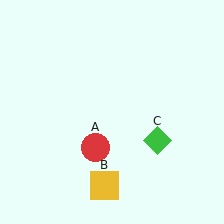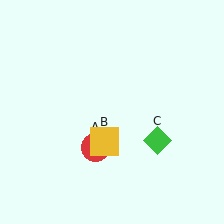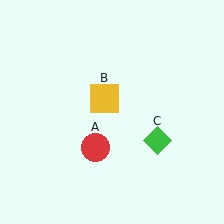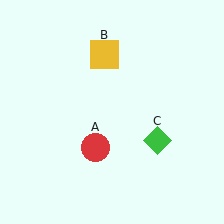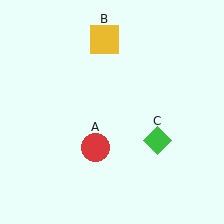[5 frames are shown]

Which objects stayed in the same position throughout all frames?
Red circle (object A) and green diamond (object C) remained stationary.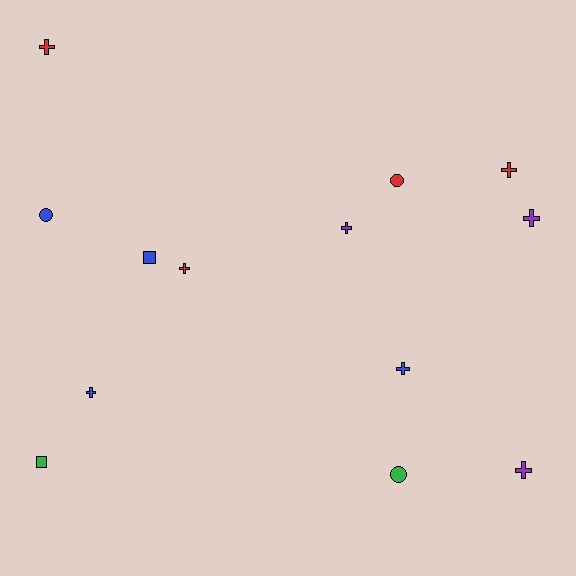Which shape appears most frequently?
Cross, with 8 objects.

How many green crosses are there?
There are no green crosses.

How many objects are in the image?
There are 13 objects.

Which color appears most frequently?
Red, with 4 objects.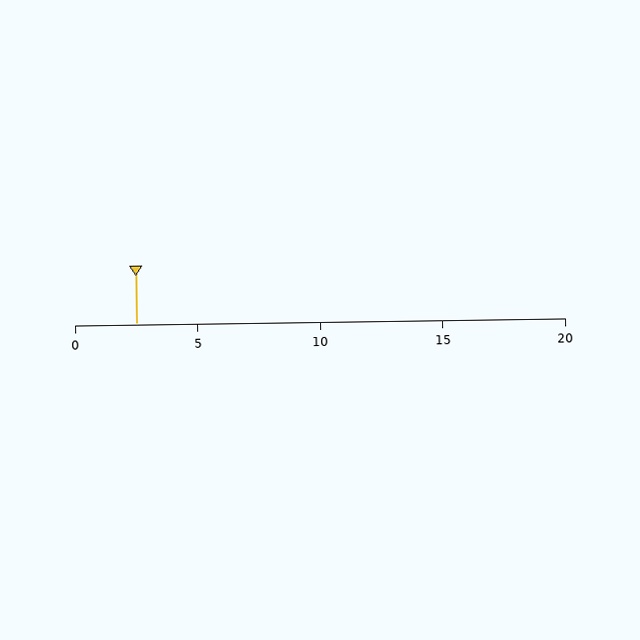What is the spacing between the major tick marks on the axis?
The major ticks are spaced 5 apart.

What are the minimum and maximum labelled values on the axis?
The axis runs from 0 to 20.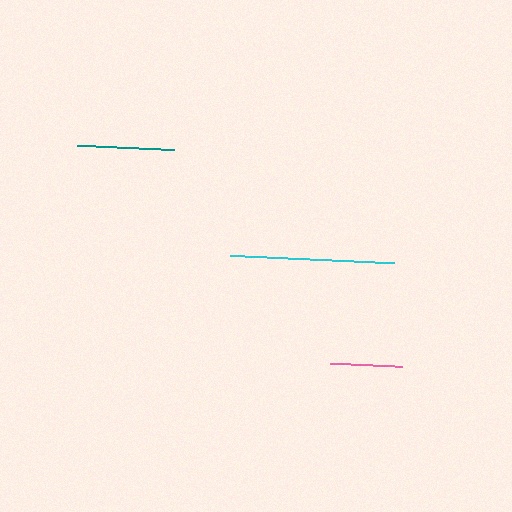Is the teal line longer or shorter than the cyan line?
The cyan line is longer than the teal line.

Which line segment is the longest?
The cyan line is the longest at approximately 164 pixels.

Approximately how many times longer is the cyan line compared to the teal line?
The cyan line is approximately 1.7 times the length of the teal line.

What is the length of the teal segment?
The teal segment is approximately 97 pixels long.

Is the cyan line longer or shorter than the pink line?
The cyan line is longer than the pink line.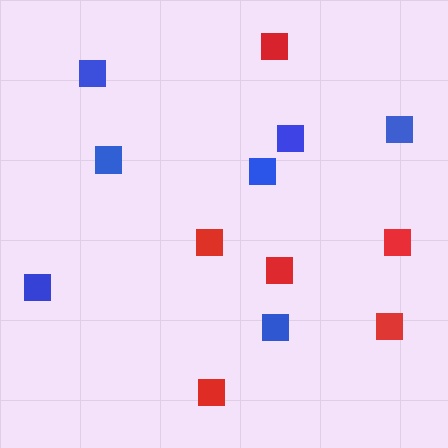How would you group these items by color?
There are 2 groups: one group of red squares (6) and one group of blue squares (7).